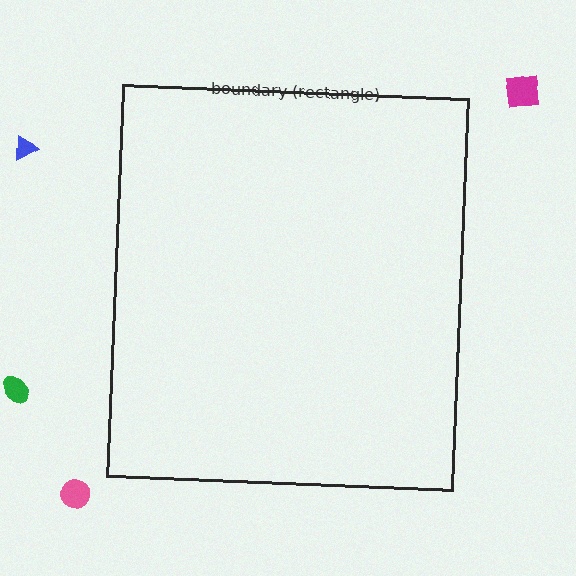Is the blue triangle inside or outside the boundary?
Outside.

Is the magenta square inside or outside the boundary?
Outside.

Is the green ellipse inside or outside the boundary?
Outside.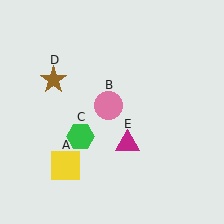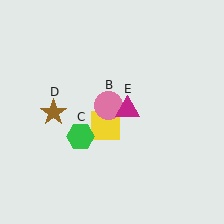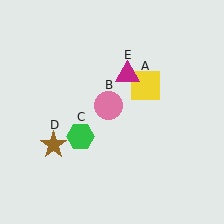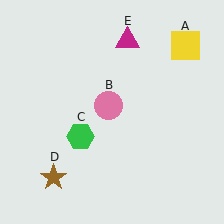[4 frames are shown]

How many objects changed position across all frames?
3 objects changed position: yellow square (object A), brown star (object D), magenta triangle (object E).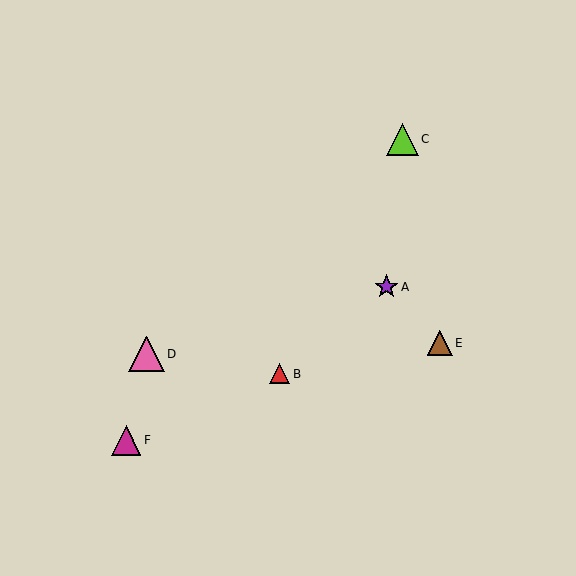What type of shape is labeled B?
Shape B is a red triangle.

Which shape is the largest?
The pink triangle (labeled D) is the largest.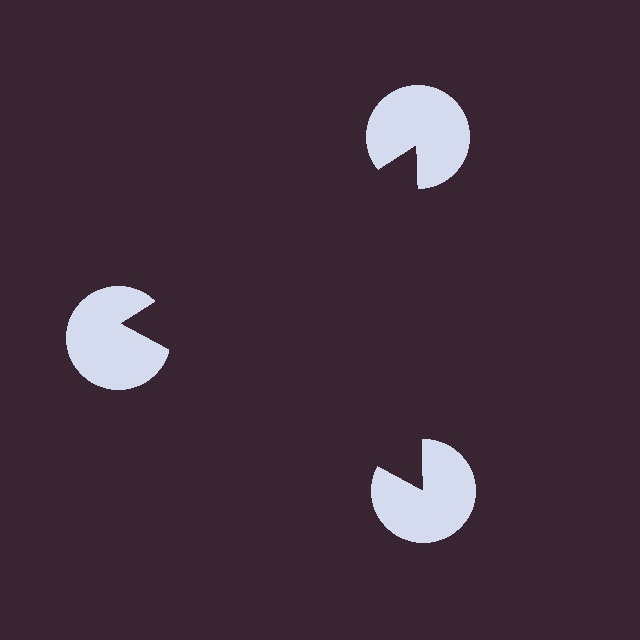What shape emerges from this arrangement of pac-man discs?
An illusory triangle — its edges are inferred from the aligned wedge cuts in the pac-man discs, not physically drawn.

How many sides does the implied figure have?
3 sides.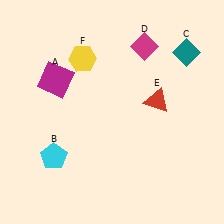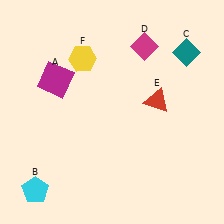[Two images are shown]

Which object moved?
The cyan pentagon (B) moved down.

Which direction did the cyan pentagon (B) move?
The cyan pentagon (B) moved down.